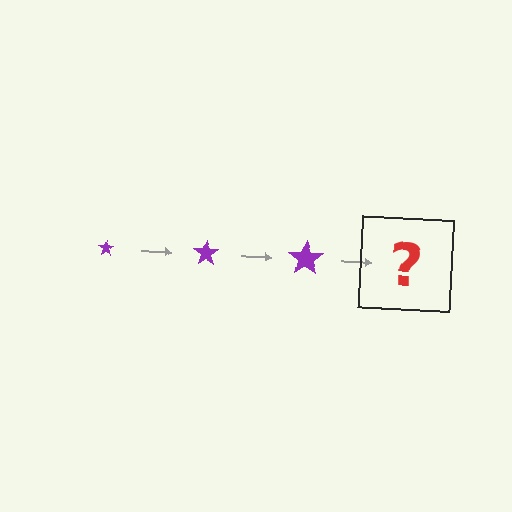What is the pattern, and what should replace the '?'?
The pattern is that the star gets progressively larger each step. The '?' should be a purple star, larger than the previous one.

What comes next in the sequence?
The next element should be a purple star, larger than the previous one.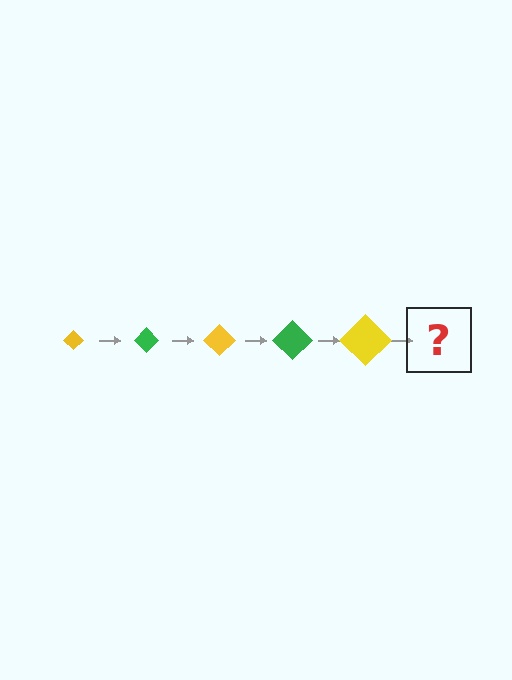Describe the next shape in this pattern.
It should be a green diamond, larger than the previous one.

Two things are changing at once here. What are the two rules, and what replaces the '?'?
The two rules are that the diamond grows larger each step and the color cycles through yellow and green. The '?' should be a green diamond, larger than the previous one.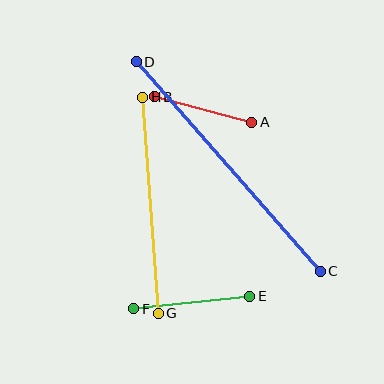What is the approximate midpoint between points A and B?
The midpoint is at approximately (203, 109) pixels.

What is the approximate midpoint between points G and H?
The midpoint is at approximately (150, 205) pixels.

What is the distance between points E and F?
The distance is approximately 116 pixels.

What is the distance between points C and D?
The distance is approximately 279 pixels.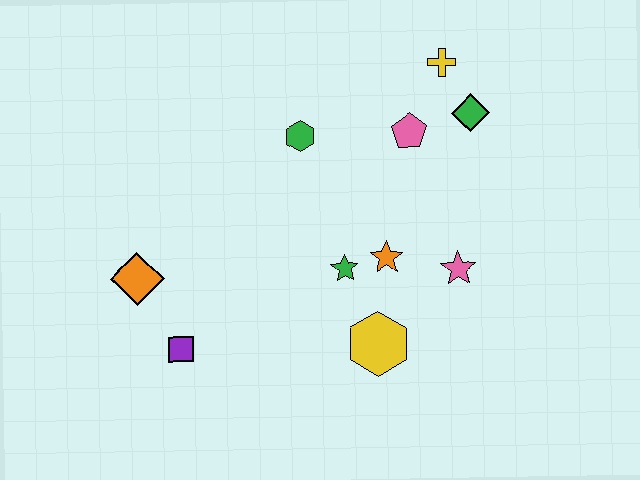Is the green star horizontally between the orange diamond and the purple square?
No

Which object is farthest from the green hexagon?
The purple square is farthest from the green hexagon.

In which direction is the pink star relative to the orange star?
The pink star is to the right of the orange star.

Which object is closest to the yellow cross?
The green diamond is closest to the yellow cross.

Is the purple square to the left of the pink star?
Yes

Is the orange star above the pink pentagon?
No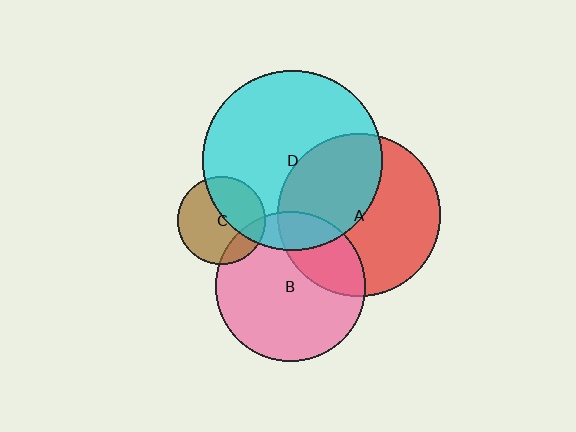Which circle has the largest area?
Circle D (cyan).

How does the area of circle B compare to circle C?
Approximately 2.9 times.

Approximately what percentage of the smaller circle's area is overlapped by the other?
Approximately 45%.